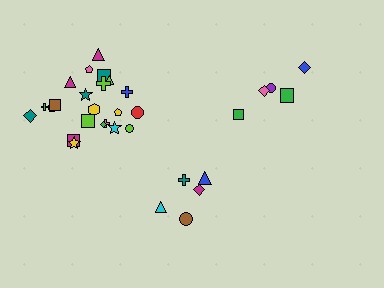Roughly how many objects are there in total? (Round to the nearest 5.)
Roughly 30 objects in total.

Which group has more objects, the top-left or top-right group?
The top-left group.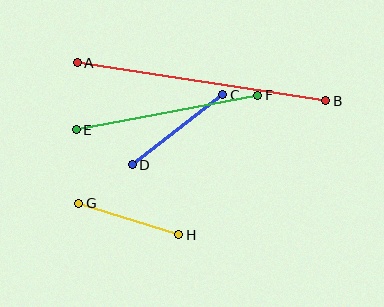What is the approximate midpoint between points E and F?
The midpoint is at approximately (167, 113) pixels.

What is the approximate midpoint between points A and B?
The midpoint is at approximately (201, 82) pixels.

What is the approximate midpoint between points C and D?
The midpoint is at approximately (177, 130) pixels.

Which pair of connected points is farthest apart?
Points A and B are farthest apart.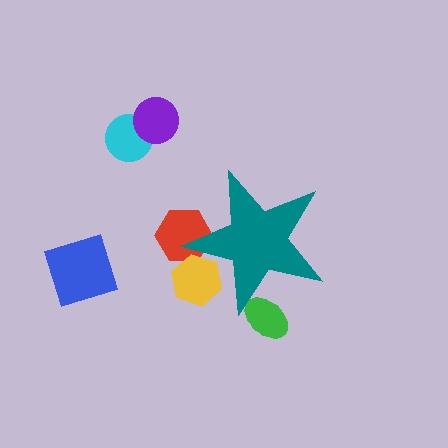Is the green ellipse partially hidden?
Yes, the green ellipse is partially hidden behind the teal star.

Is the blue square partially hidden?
No, the blue square is fully visible.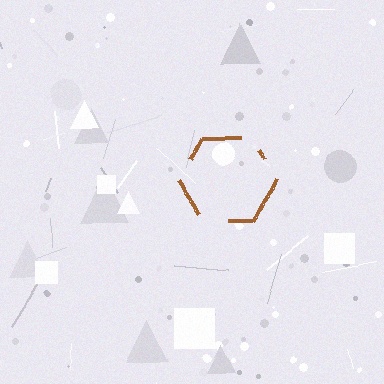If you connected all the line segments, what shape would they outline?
They would outline a hexagon.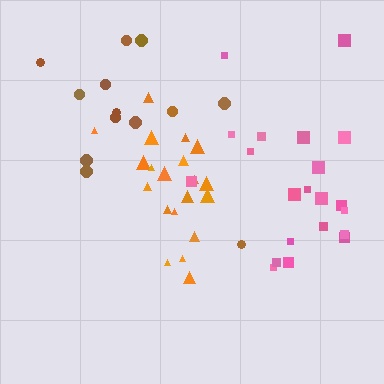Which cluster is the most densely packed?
Orange.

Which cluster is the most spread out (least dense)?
Brown.